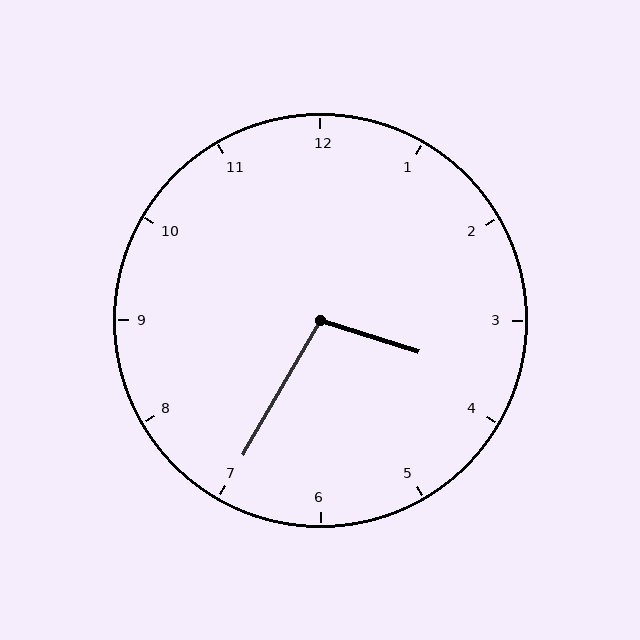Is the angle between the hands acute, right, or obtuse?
It is obtuse.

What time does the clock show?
3:35.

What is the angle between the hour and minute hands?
Approximately 102 degrees.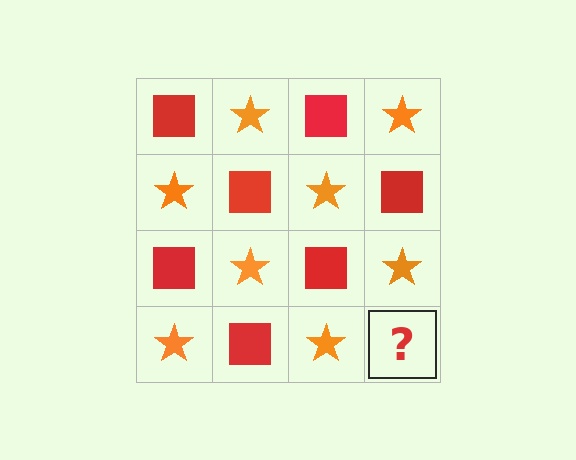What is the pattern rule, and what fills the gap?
The rule is that it alternates red square and orange star in a checkerboard pattern. The gap should be filled with a red square.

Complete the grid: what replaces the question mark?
The question mark should be replaced with a red square.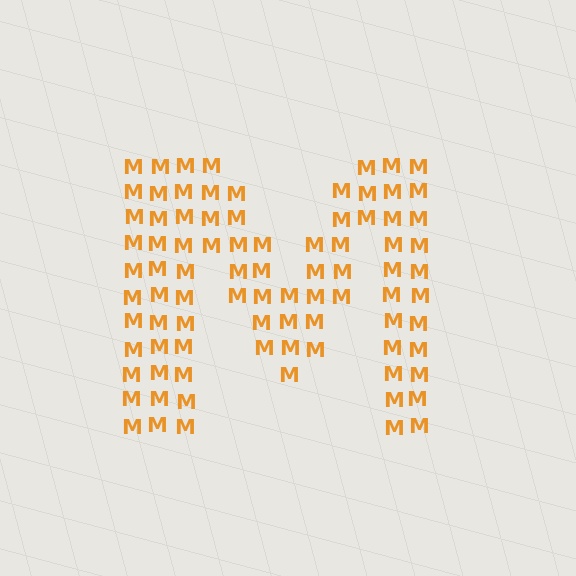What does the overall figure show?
The overall figure shows the letter M.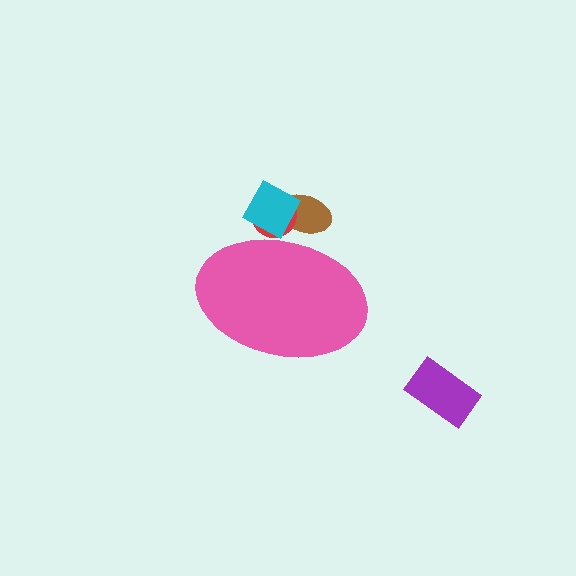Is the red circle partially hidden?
Yes, the red circle is partially hidden behind the pink ellipse.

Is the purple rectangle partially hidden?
No, the purple rectangle is fully visible.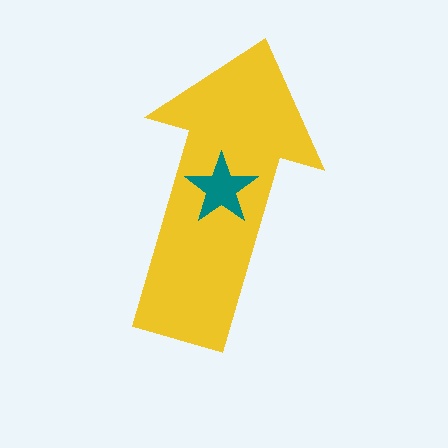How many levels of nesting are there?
2.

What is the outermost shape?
The yellow arrow.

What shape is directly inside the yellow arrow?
The teal star.